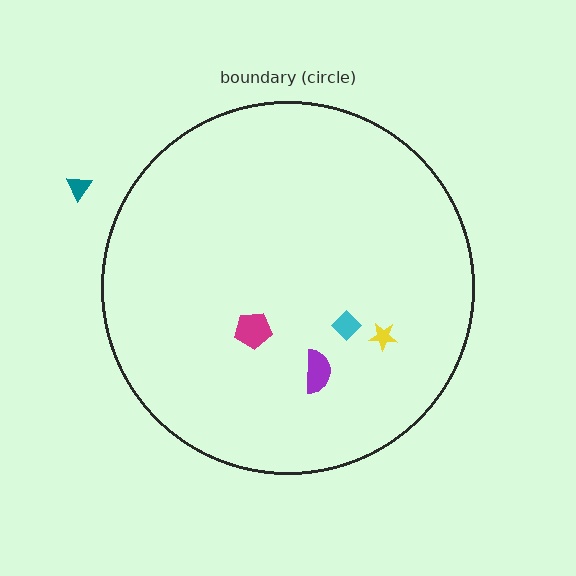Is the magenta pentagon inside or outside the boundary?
Inside.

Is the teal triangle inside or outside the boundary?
Outside.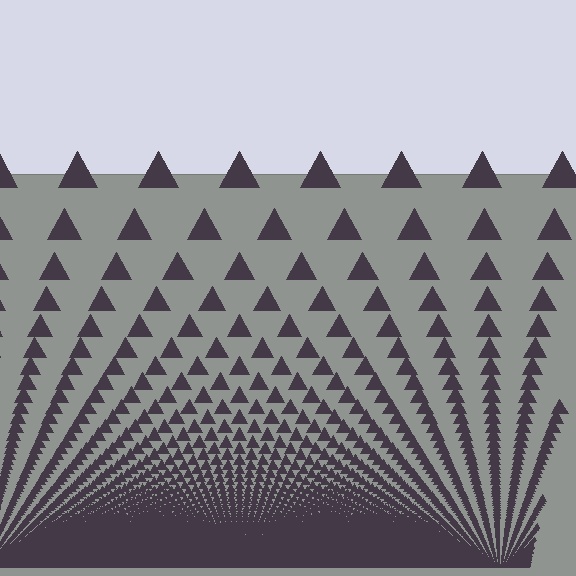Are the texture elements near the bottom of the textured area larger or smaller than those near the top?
Smaller. The gradient is inverted — elements near the bottom are smaller and denser.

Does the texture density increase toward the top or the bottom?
Density increases toward the bottom.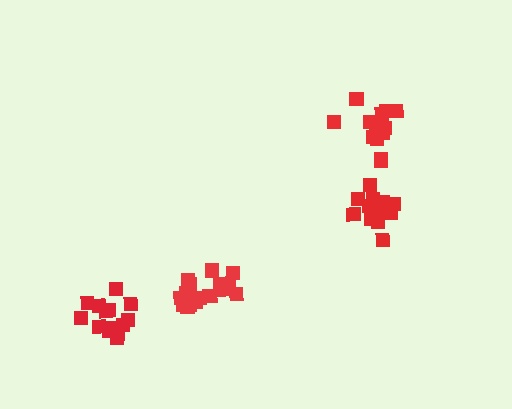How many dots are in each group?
Group 1: 14 dots, Group 2: 16 dots, Group 3: 16 dots, Group 4: 18 dots (64 total).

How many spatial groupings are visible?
There are 4 spatial groupings.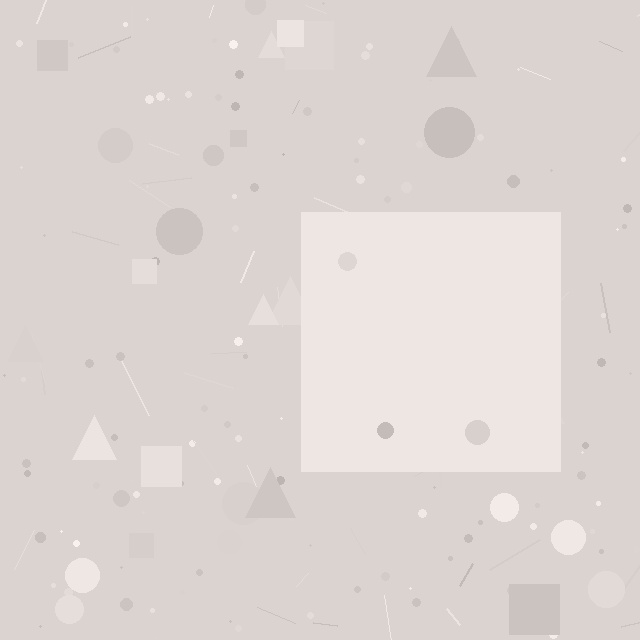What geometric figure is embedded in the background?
A square is embedded in the background.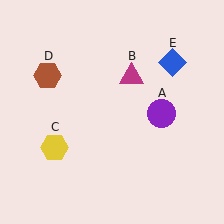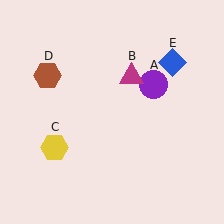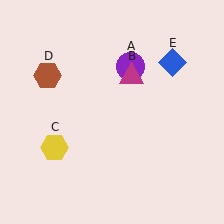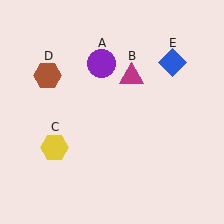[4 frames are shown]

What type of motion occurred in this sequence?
The purple circle (object A) rotated counterclockwise around the center of the scene.